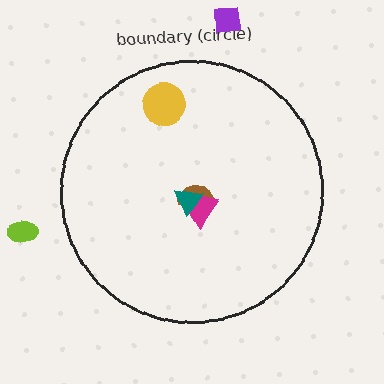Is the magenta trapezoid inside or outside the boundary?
Inside.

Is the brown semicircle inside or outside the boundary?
Inside.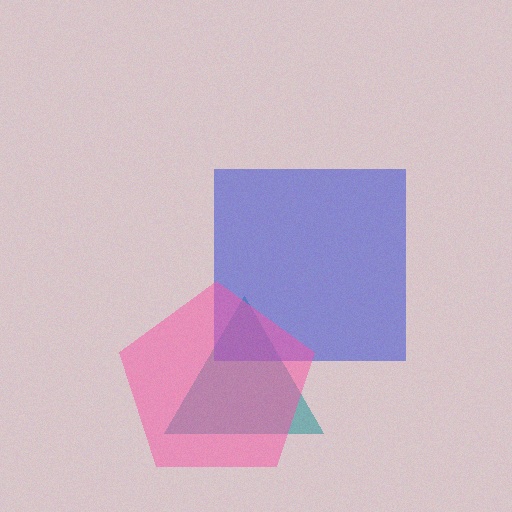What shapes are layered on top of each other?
The layered shapes are: a teal triangle, a blue square, a pink pentagon.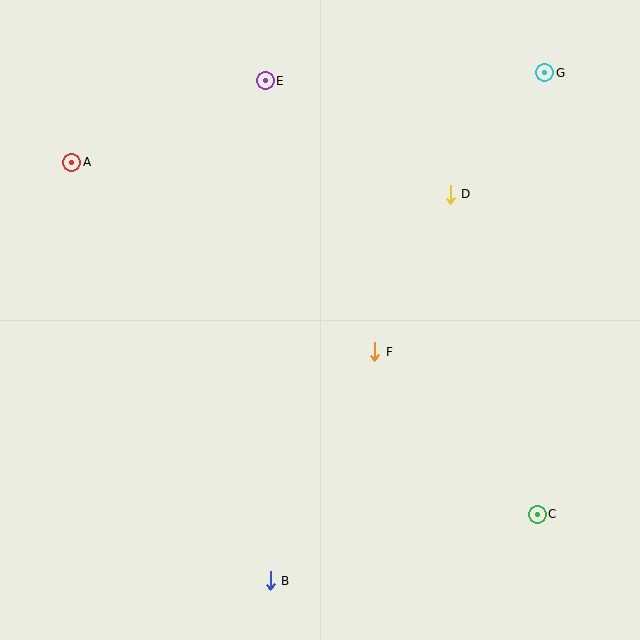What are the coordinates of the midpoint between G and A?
The midpoint between G and A is at (308, 118).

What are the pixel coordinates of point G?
Point G is at (545, 73).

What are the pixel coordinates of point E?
Point E is at (265, 81).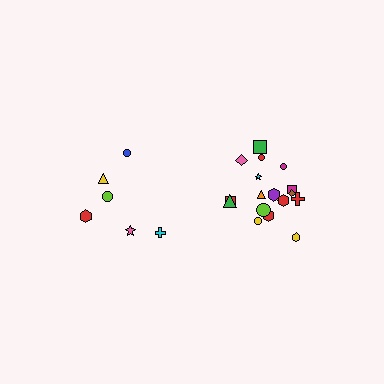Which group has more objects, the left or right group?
The right group.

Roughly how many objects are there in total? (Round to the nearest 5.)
Roughly 25 objects in total.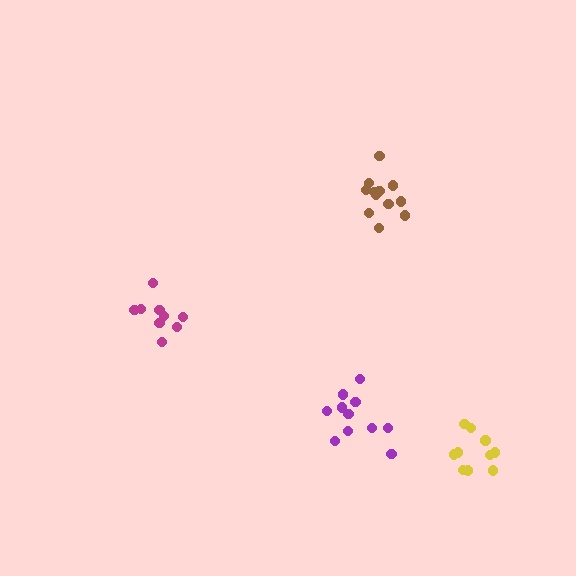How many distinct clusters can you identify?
There are 4 distinct clusters.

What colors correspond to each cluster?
The clusters are colored: brown, magenta, purple, yellow.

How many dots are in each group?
Group 1: 12 dots, Group 2: 9 dots, Group 3: 11 dots, Group 4: 10 dots (42 total).